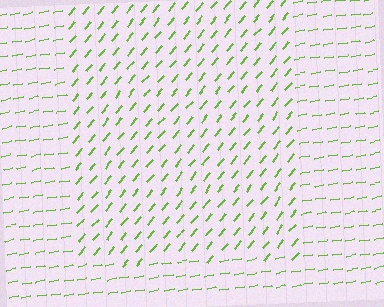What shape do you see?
I see a rectangle.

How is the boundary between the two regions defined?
The boundary is defined purely by a change in line orientation (approximately 40 degrees difference). All lines are the same color and thickness.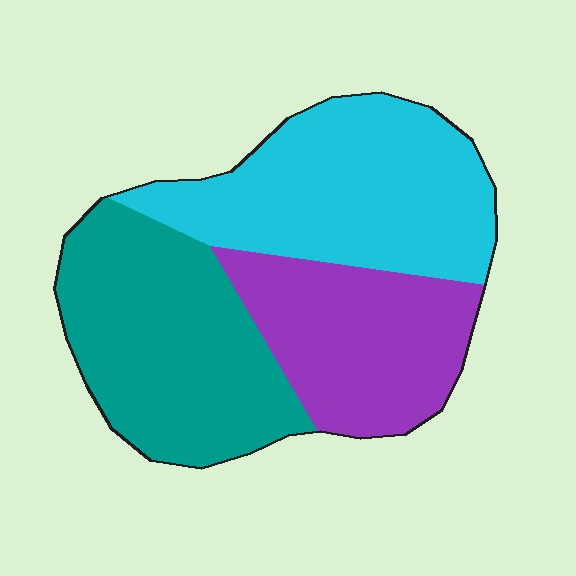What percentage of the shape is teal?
Teal takes up about three eighths (3/8) of the shape.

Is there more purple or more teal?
Teal.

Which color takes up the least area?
Purple, at roughly 25%.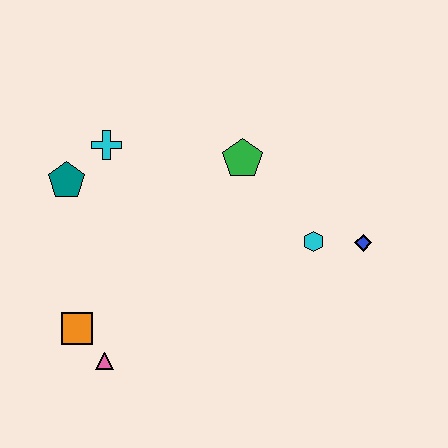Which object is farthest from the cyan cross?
The blue diamond is farthest from the cyan cross.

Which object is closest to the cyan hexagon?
The blue diamond is closest to the cyan hexagon.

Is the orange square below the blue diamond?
Yes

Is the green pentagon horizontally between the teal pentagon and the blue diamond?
Yes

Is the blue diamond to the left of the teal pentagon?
No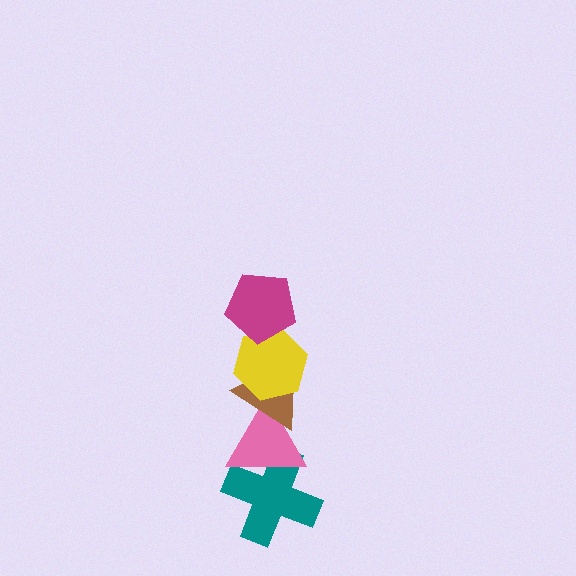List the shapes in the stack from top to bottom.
From top to bottom: the magenta pentagon, the yellow hexagon, the brown triangle, the pink triangle, the teal cross.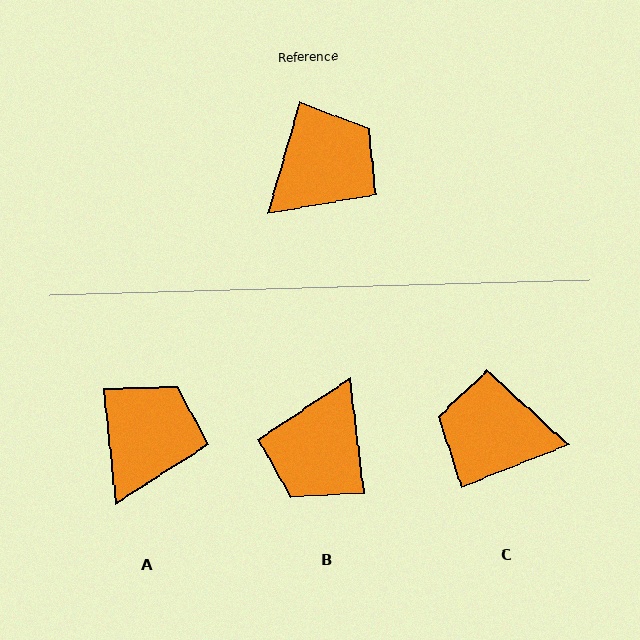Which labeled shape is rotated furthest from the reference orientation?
B, about 157 degrees away.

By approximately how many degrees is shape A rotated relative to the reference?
Approximately 22 degrees counter-clockwise.